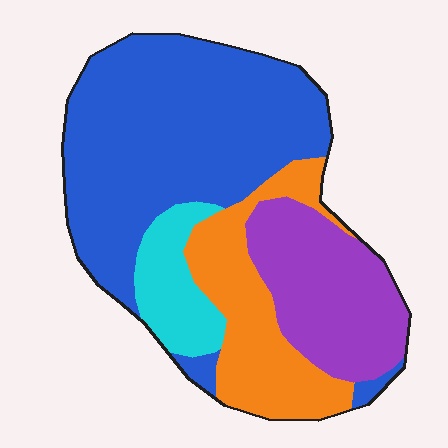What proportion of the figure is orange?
Orange takes up about one fifth (1/5) of the figure.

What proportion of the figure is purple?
Purple takes up less than a quarter of the figure.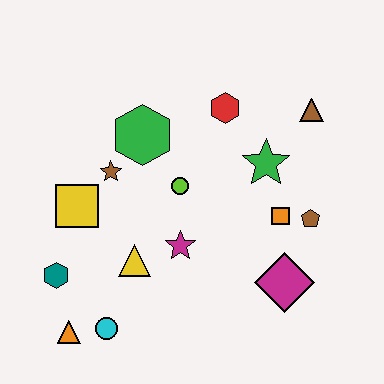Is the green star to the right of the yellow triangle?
Yes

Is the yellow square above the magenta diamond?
Yes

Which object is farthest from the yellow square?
The brown triangle is farthest from the yellow square.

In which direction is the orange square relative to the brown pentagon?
The orange square is to the left of the brown pentagon.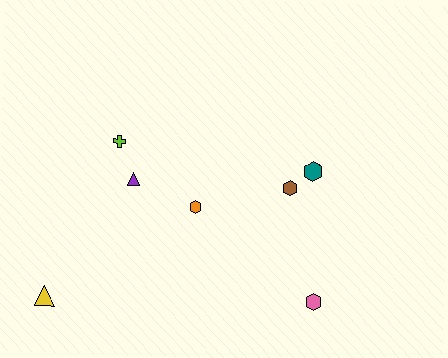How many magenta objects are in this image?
There are no magenta objects.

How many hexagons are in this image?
There are 4 hexagons.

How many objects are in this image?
There are 7 objects.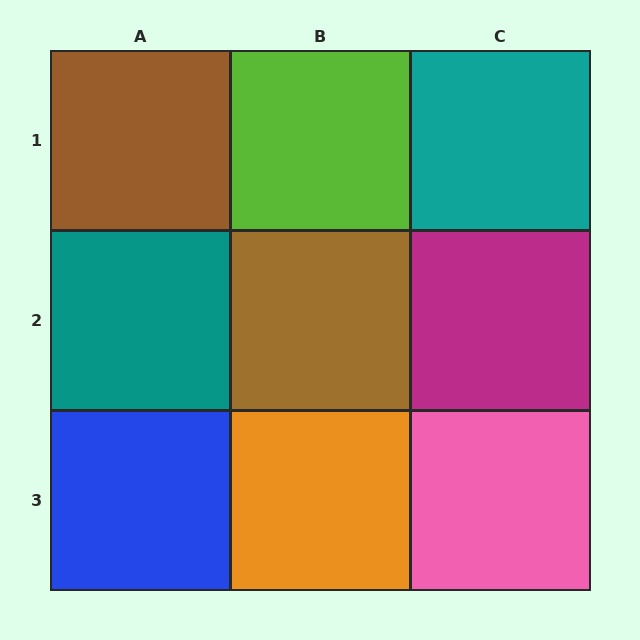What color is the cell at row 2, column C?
Magenta.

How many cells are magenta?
1 cell is magenta.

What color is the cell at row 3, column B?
Orange.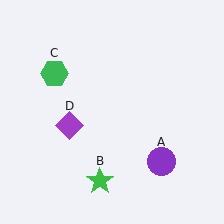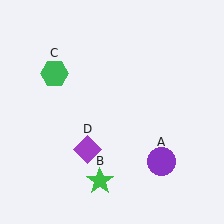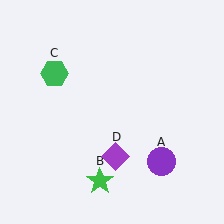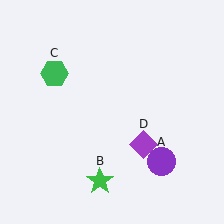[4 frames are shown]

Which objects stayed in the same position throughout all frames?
Purple circle (object A) and green star (object B) and green hexagon (object C) remained stationary.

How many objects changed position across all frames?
1 object changed position: purple diamond (object D).